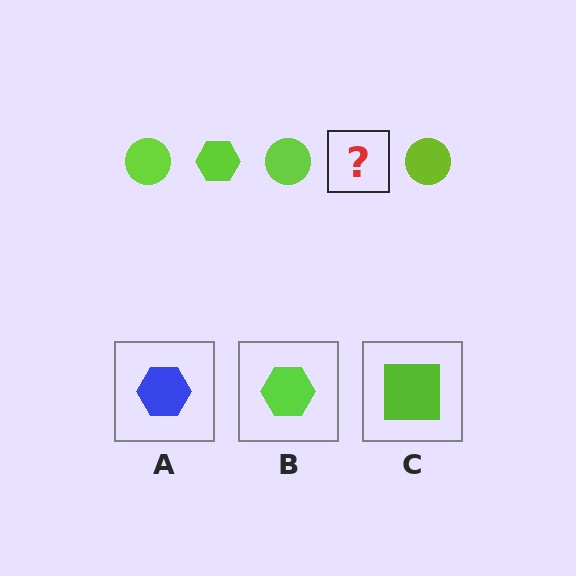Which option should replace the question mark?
Option B.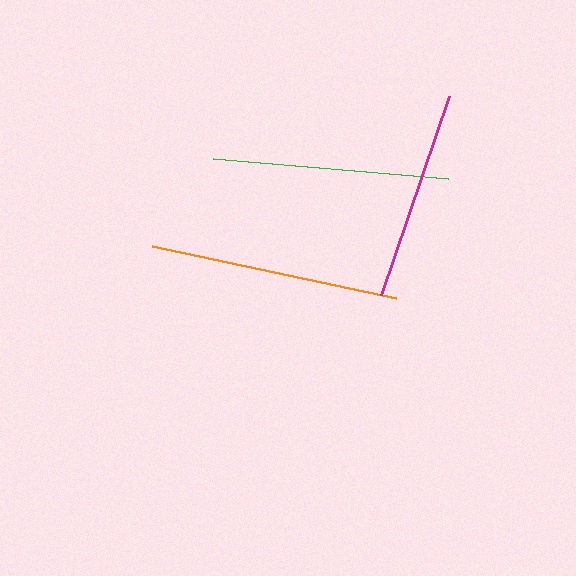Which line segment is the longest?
The orange line is the longest at approximately 249 pixels.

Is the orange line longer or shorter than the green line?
The orange line is longer than the green line.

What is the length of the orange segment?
The orange segment is approximately 249 pixels long.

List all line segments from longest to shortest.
From longest to shortest: orange, green, magenta.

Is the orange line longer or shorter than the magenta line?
The orange line is longer than the magenta line.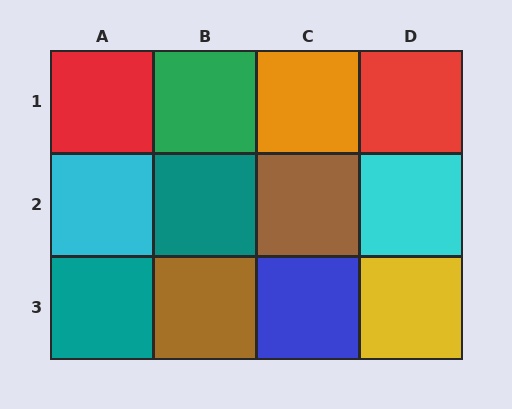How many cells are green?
1 cell is green.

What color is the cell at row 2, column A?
Cyan.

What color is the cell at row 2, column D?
Cyan.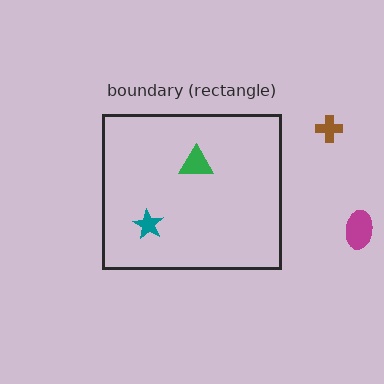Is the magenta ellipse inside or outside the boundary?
Outside.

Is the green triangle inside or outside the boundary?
Inside.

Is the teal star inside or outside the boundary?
Inside.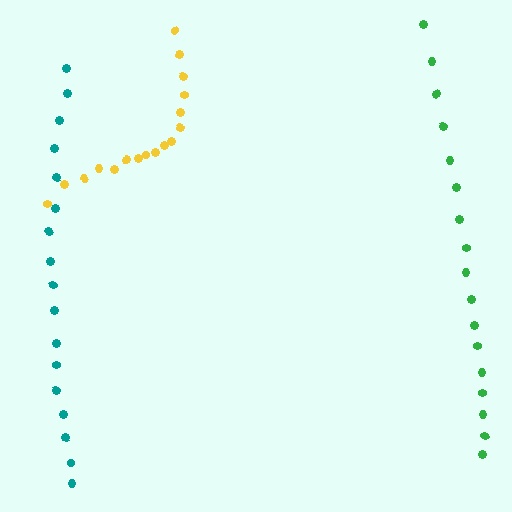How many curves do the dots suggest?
There are 3 distinct paths.